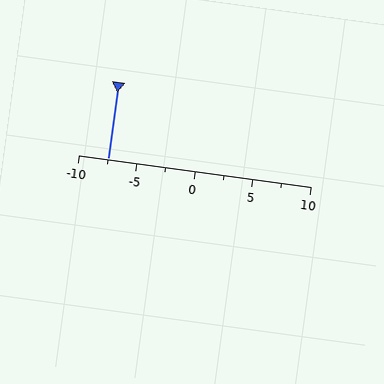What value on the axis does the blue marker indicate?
The marker indicates approximately -7.5.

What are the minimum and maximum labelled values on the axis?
The axis runs from -10 to 10.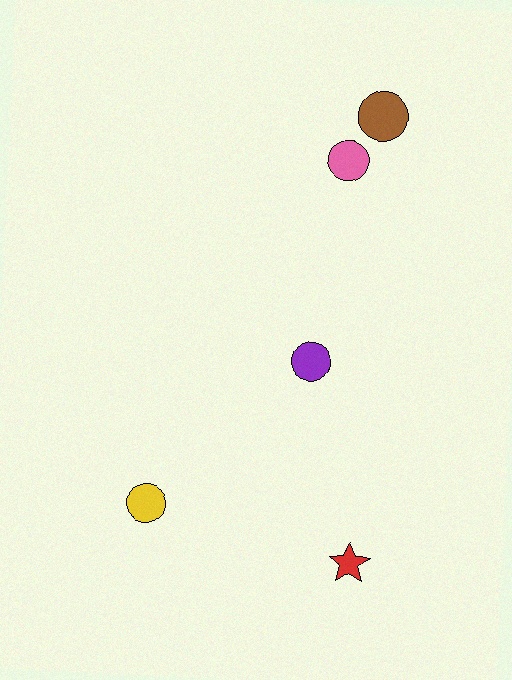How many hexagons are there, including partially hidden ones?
There are no hexagons.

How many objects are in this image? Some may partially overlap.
There are 5 objects.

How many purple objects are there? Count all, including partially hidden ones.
There is 1 purple object.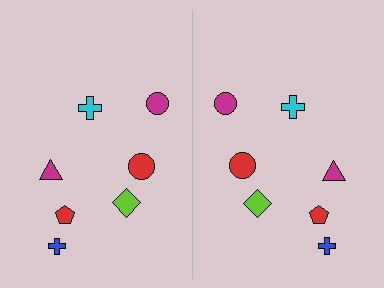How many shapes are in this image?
There are 14 shapes in this image.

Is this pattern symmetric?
Yes, this pattern has bilateral (reflection) symmetry.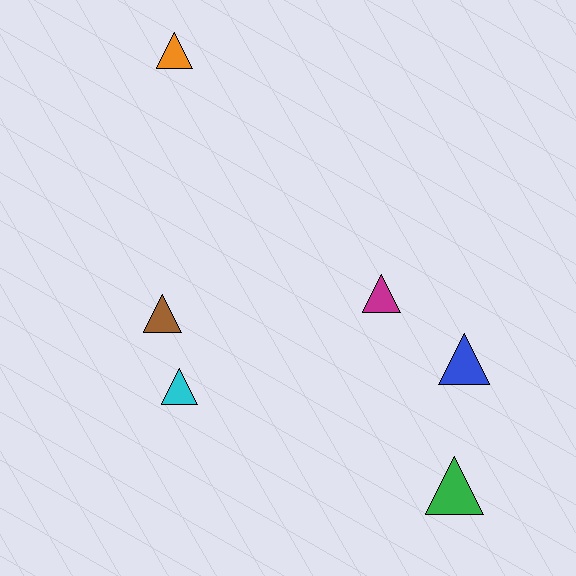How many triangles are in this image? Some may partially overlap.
There are 6 triangles.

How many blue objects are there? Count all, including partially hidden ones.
There is 1 blue object.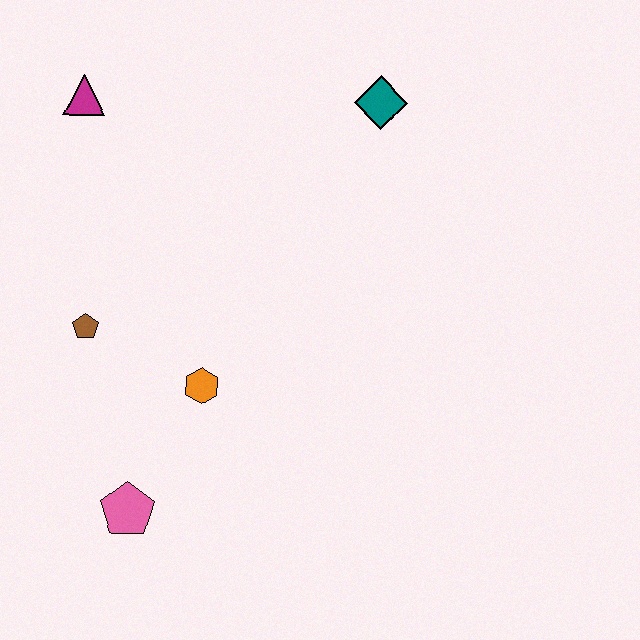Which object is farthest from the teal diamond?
The pink pentagon is farthest from the teal diamond.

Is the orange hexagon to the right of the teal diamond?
No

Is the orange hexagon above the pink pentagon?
Yes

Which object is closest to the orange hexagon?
The brown pentagon is closest to the orange hexagon.